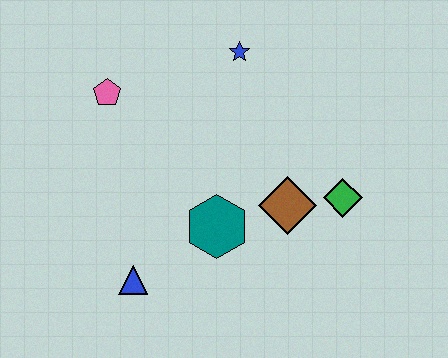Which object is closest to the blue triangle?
The teal hexagon is closest to the blue triangle.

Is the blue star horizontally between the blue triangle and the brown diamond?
Yes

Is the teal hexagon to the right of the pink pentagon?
Yes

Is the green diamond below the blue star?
Yes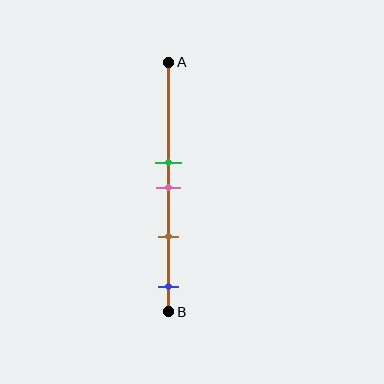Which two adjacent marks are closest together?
The green and pink marks are the closest adjacent pair.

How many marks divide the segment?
There are 4 marks dividing the segment.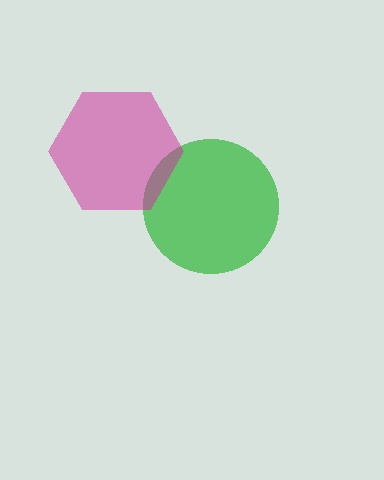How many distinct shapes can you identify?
There are 2 distinct shapes: a green circle, a magenta hexagon.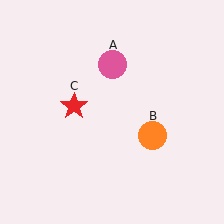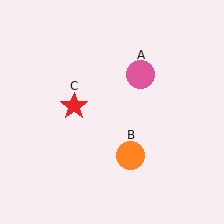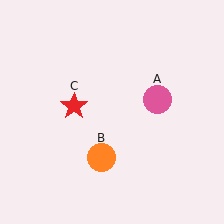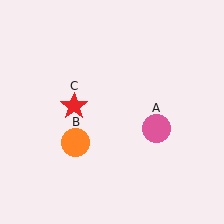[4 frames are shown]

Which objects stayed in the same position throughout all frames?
Red star (object C) remained stationary.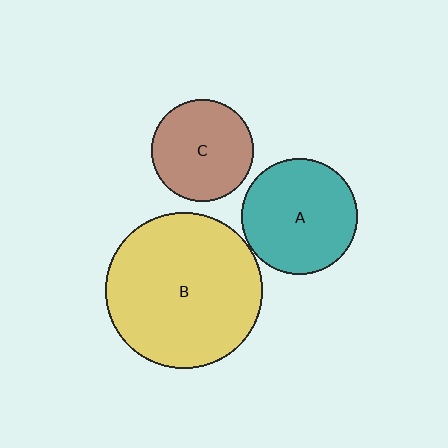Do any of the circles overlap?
No, none of the circles overlap.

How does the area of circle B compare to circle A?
Approximately 1.8 times.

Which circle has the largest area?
Circle B (yellow).